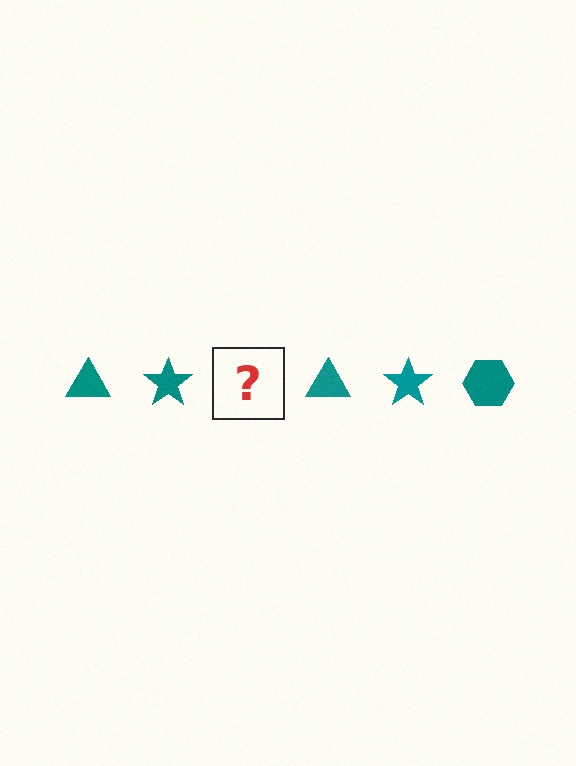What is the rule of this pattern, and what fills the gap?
The rule is that the pattern cycles through triangle, star, hexagon shapes in teal. The gap should be filled with a teal hexagon.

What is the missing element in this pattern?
The missing element is a teal hexagon.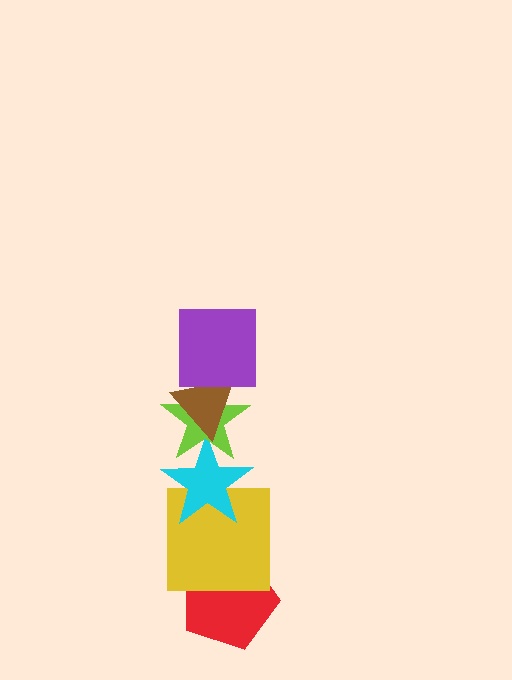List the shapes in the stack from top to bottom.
From top to bottom: the purple square, the brown triangle, the lime star, the cyan star, the yellow square, the red pentagon.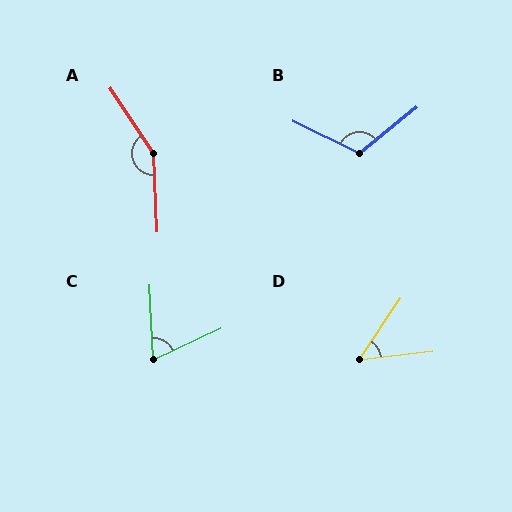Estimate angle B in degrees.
Approximately 114 degrees.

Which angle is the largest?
A, at approximately 149 degrees.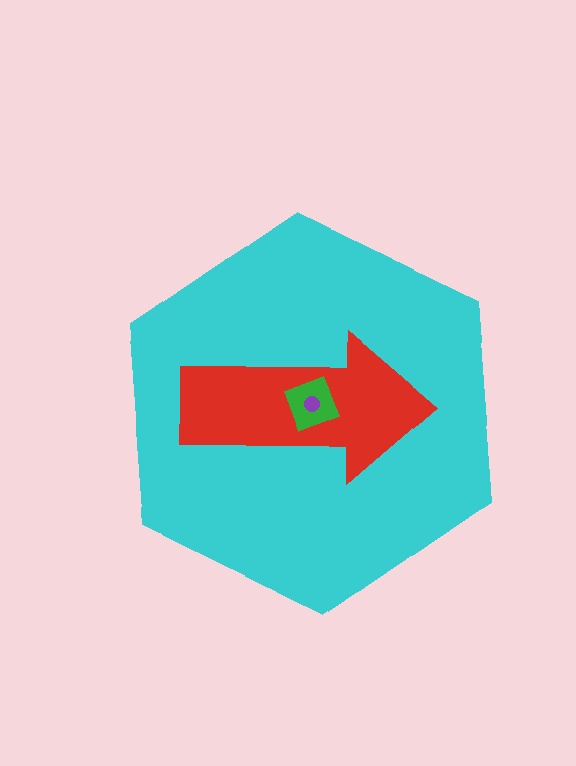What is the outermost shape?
The cyan hexagon.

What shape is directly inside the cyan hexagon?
The red arrow.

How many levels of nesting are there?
4.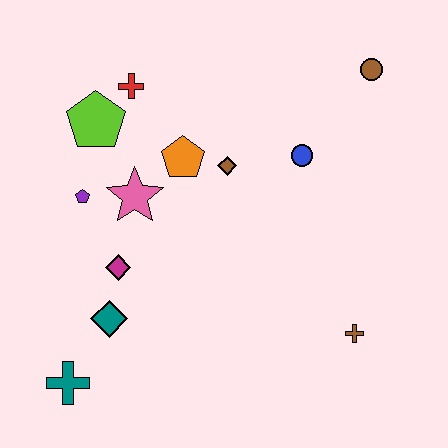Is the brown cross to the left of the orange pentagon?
No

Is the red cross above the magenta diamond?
Yes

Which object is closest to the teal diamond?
The magenta diamond is closest to the teal diamond.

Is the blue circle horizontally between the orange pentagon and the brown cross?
Yes